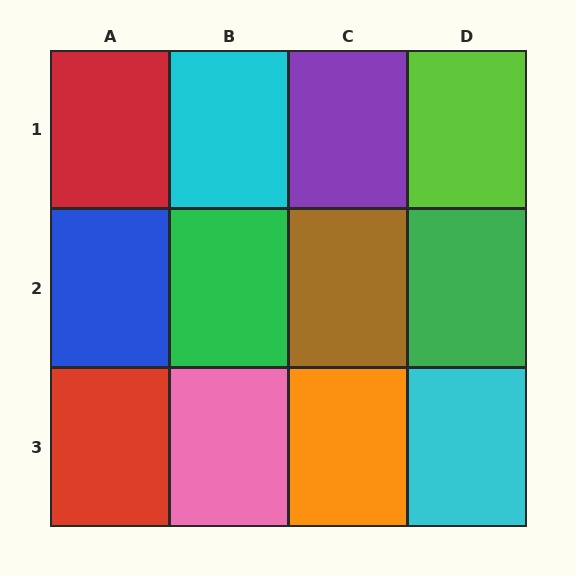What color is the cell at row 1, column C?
Purple.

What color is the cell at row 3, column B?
Pink.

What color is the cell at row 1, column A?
Red.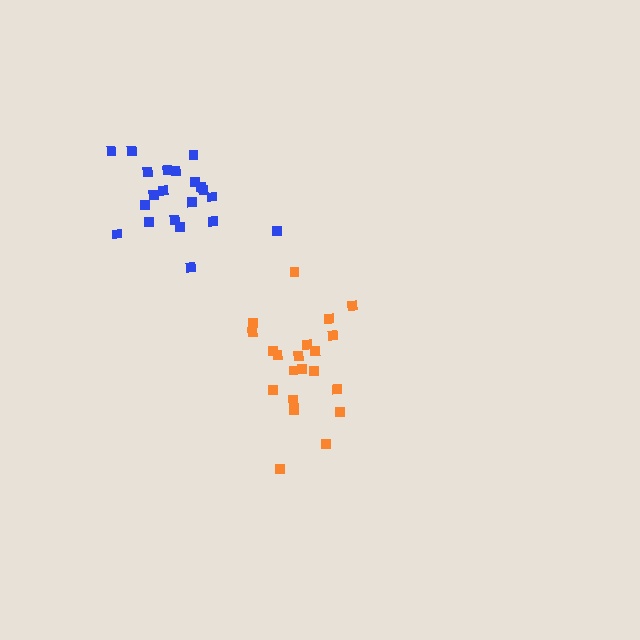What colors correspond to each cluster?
The clusters are colored: blue, orange.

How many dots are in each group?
Group 1: 21 dots, Group 2: 21 dots (42 total).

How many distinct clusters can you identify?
There are 2 distinct clusters.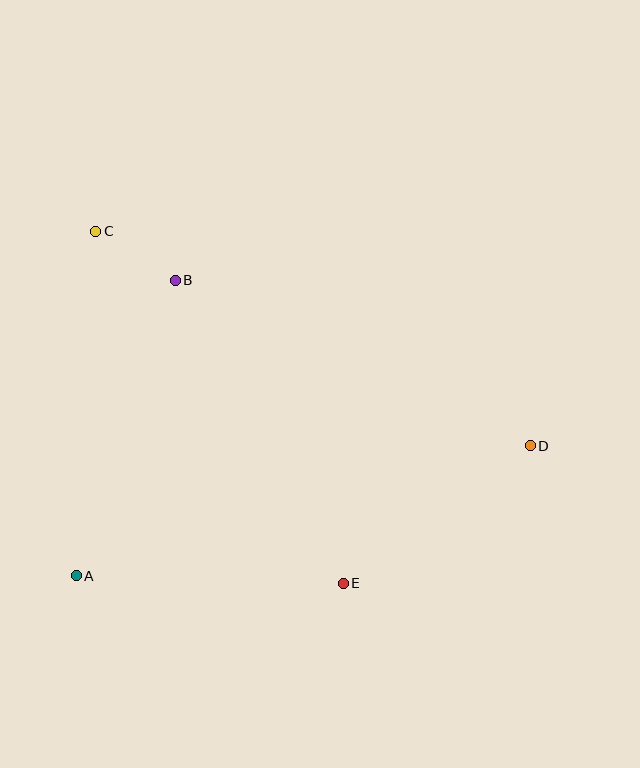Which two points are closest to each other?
Points B and C are closest to each other.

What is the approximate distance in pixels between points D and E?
The distance between D and E is approximately 232 pixels.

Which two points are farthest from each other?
Points C and D are farthest from each other.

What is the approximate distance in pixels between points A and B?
The distance between A and B is approximately 312 pixels.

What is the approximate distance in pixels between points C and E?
The distance between C and E is approximately 430 pixels.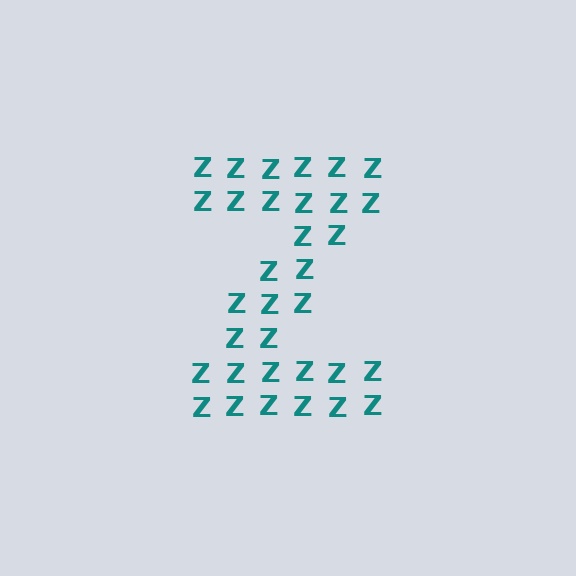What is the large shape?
The large shape is the letter Z.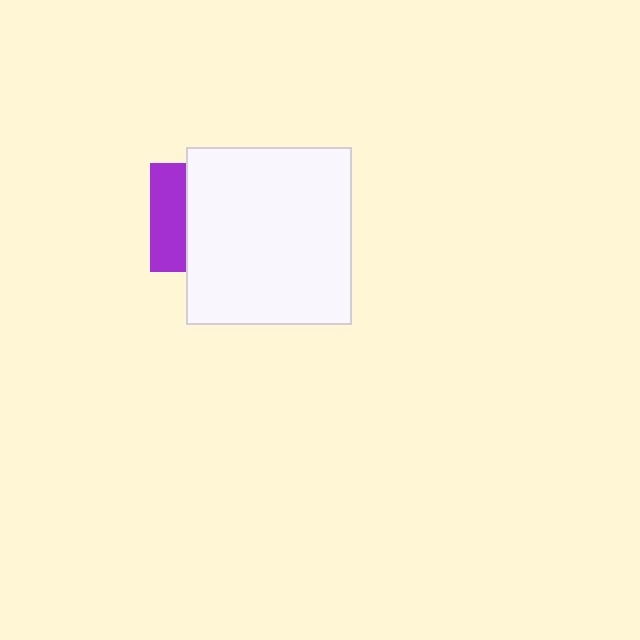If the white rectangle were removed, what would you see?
You would see the complete purple square.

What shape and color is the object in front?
The object in front is a white rectangle.